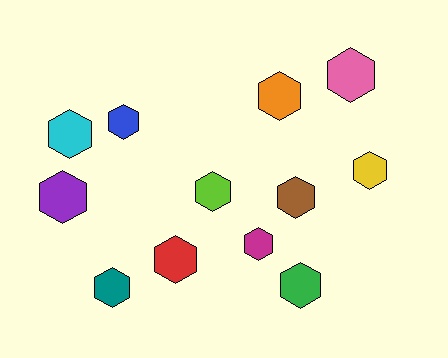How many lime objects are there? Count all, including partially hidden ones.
There is 1 lime object.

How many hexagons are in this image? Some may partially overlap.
There are 12 hexagons.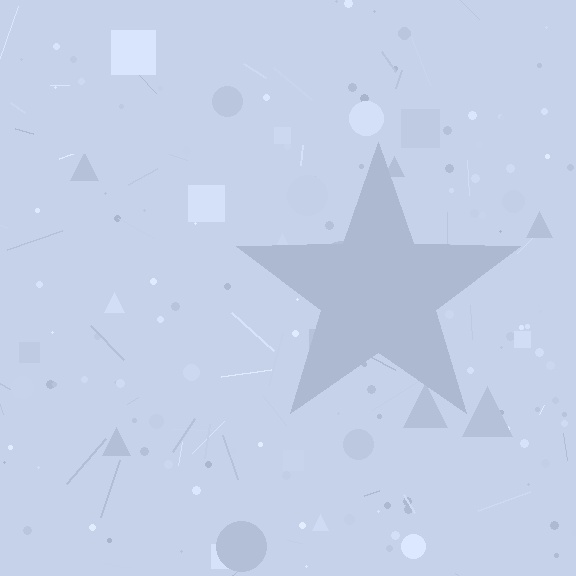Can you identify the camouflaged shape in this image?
The camouflaged shape is a star.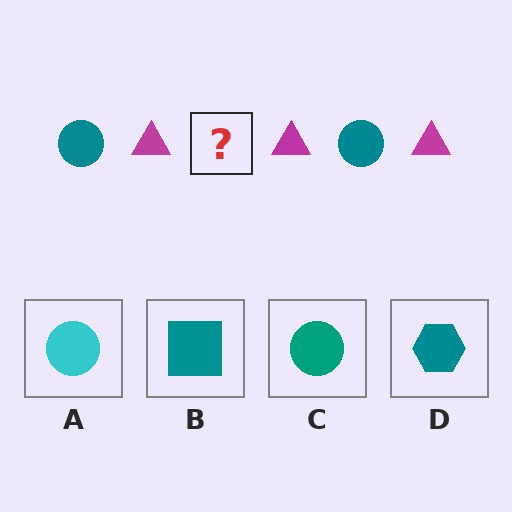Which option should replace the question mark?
Option C.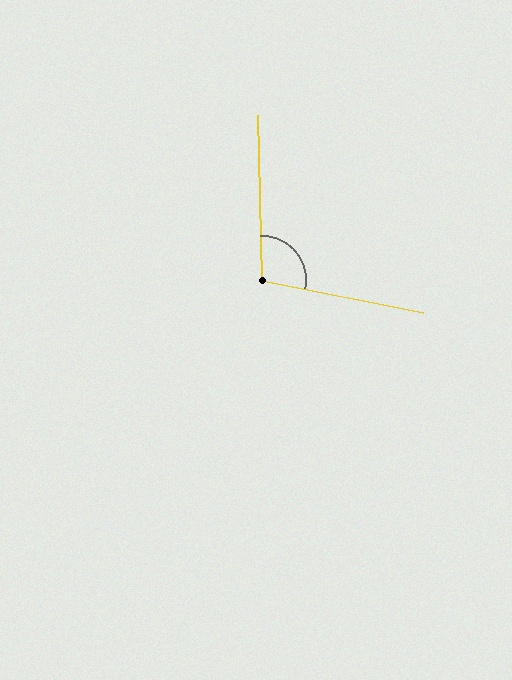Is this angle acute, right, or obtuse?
It is obtuse.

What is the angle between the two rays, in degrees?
Approximately 103 degrees.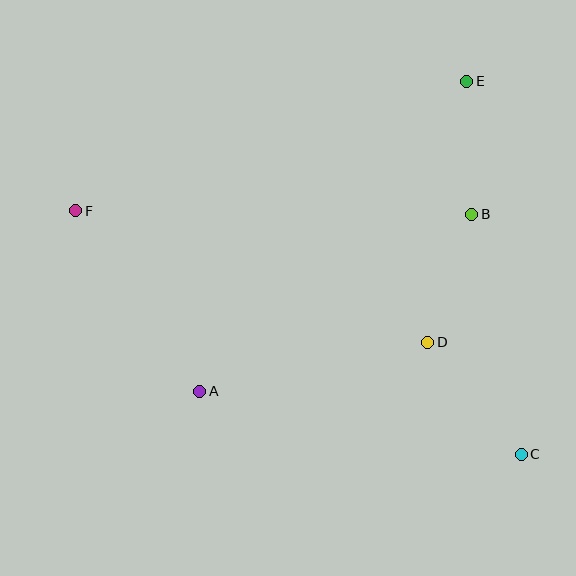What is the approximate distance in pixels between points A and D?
The distance between A and D is approximately 233 pixels.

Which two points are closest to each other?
Points B and E are closest to each other.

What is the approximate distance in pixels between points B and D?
The distance between B and D is approximately 135 pixels.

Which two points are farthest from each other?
Points C and F are farthest from each other.